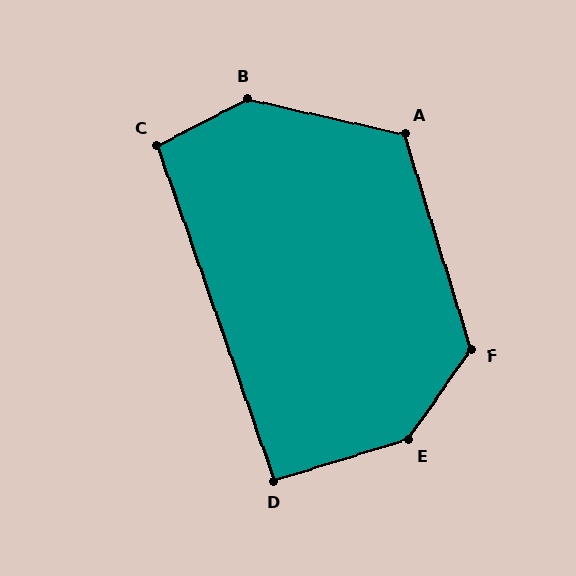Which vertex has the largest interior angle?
E, at approximately 142 degrees.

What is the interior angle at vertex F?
Approximately 128 degrees (obtuse).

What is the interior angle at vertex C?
Approximately 98 degrees (obtuse).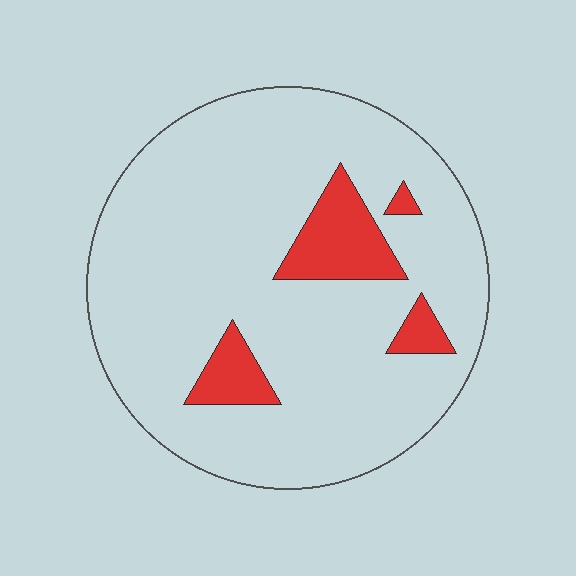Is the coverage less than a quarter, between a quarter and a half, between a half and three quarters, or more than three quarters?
Less than a quarter.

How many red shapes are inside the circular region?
4.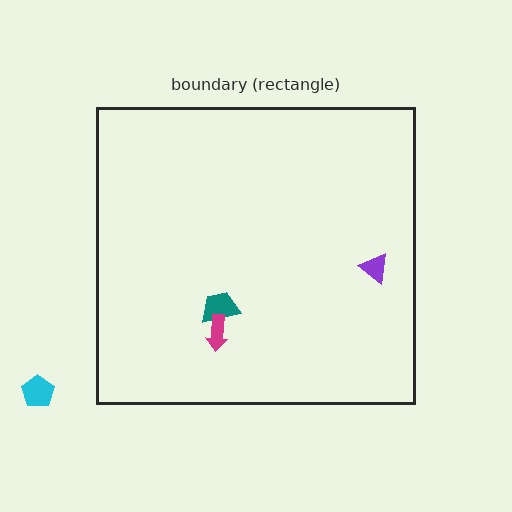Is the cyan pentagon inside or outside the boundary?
Outside.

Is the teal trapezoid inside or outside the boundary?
Inside.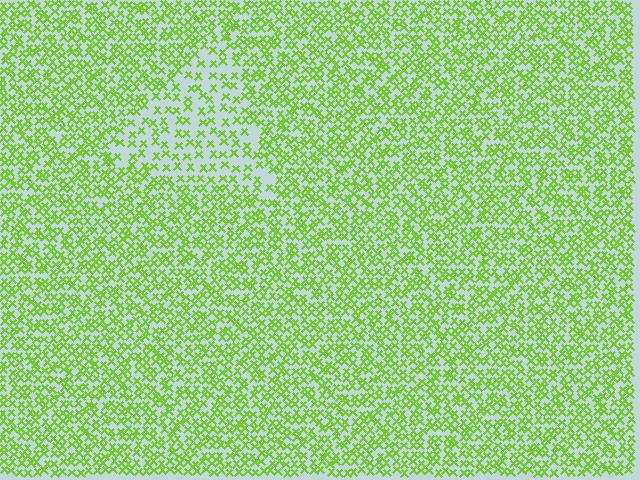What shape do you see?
I see a triangle.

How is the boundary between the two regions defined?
The boundary is defined by a change in element density (approximately 1.9x ratio). All elements are the same color, size, and shape.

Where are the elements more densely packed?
The elements are more densely packed outside the triangle boundary.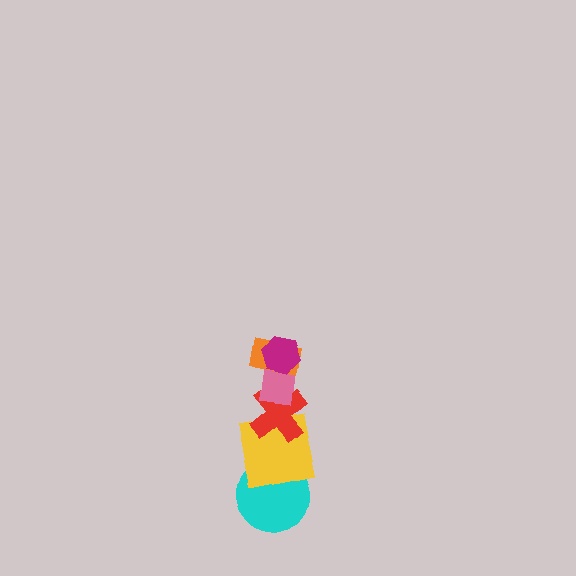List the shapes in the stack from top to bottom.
From top to bottom: the magenta hexagon, the orange rectangle, the pink rectangle, the red cross, the yellow square, the cyan circle.